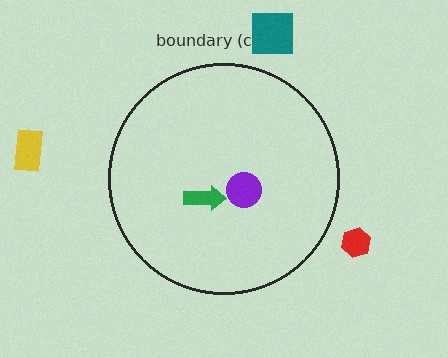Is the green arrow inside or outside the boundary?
Inside.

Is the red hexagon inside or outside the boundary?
Outside.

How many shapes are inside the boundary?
2 inside, 3 outside.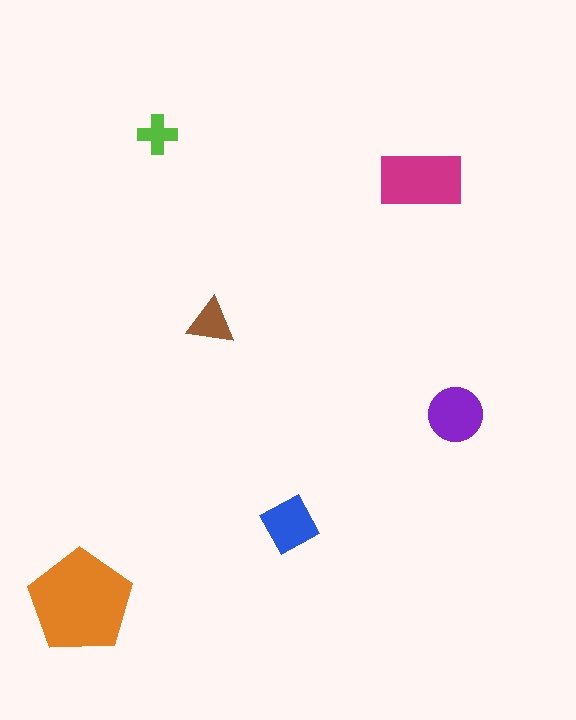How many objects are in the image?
There are 6 objects in the image.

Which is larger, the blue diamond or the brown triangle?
The blue diamond.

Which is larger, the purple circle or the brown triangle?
The purple circle.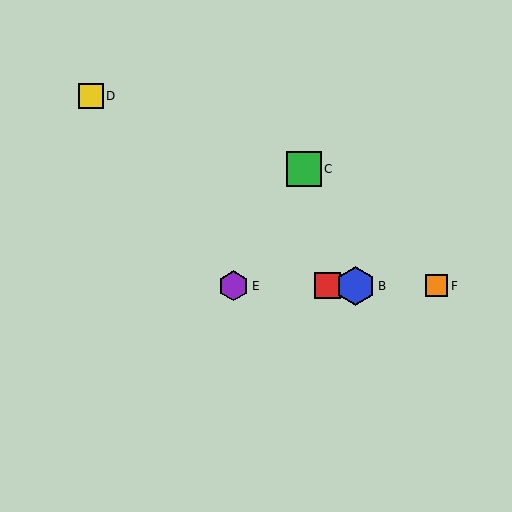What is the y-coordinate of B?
Object B is at y≈286.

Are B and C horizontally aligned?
No, B is at y≈286 and C is at y≈169.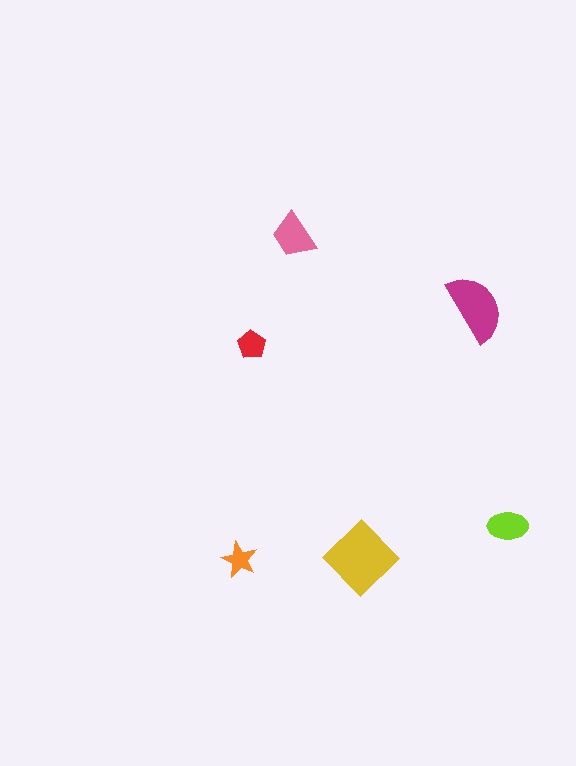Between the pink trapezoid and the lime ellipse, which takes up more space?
The pink trapezoid.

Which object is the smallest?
The orange star.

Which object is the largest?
The yellow diamond.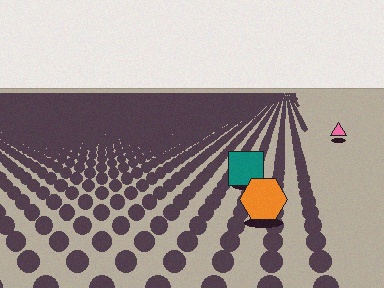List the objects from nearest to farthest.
From nearest to farthest: the orange hexagon, the teal square, the pink triangle.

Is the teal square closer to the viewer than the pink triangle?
Yes. The teal square is closer — you can tell from the texture gradient: the ground texture is coarser near it.